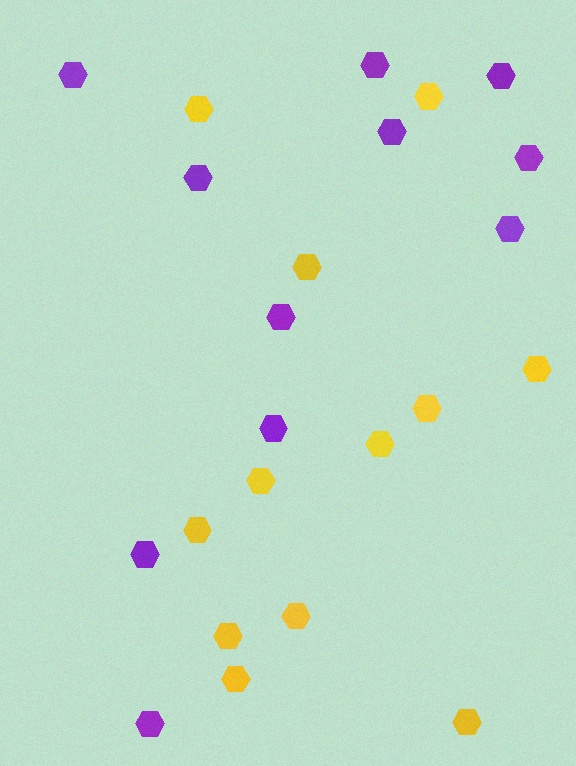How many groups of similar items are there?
There are 2 groups: one group of yellow hexagons (12) and one group of purple hexagons (11).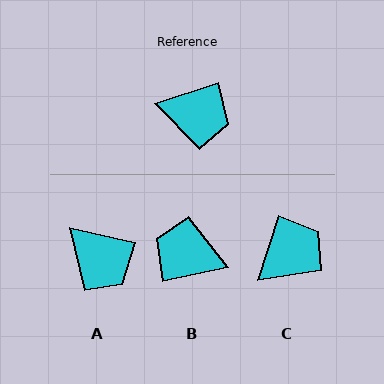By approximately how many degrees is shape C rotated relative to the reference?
Approximately 54 degrees counter-clockwise.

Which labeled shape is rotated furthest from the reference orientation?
B, about 174 degrees away.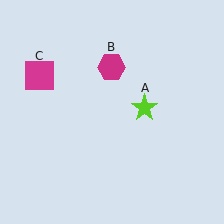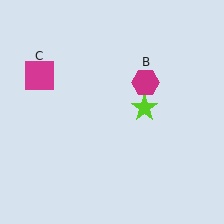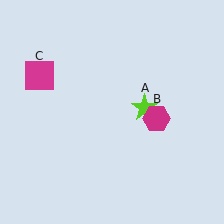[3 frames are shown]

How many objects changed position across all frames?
1 object changed position: magenta hexagon (object B).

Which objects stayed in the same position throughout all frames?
Lime star (object A) and magenta square (object C) remained stationary.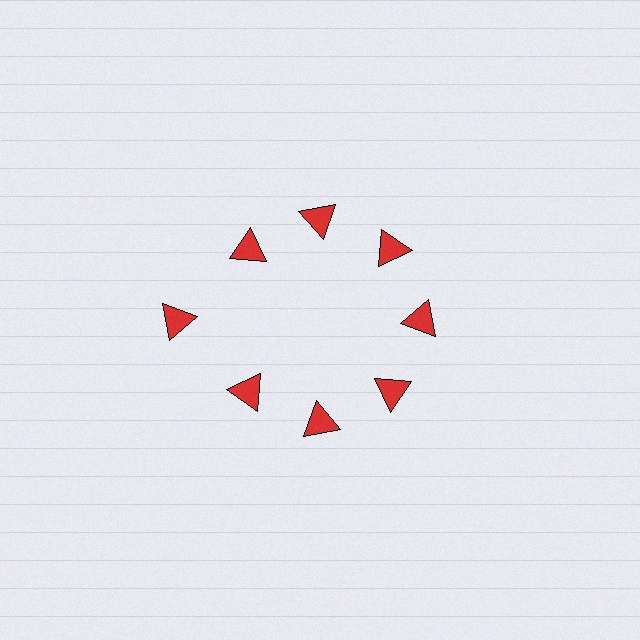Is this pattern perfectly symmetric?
No. The 8 red triangles are arranged in a ring, but one element near the 9 o'clock position is pushed outward from the center, breaking the 8-fold rotational symmetry.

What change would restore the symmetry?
The symmetry would be restored by moving it inward, back onto the ring so that all 8 triangles sit at equal angles and equal distance from the center.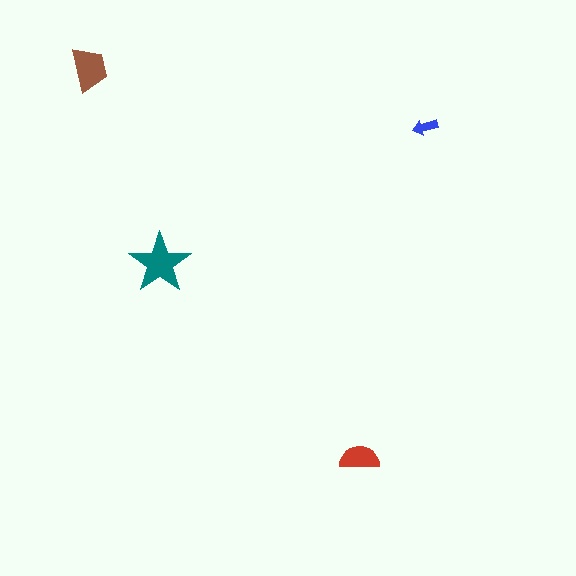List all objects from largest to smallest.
The teal star, the brown trapezoid, the red semicircle, the blue arrow.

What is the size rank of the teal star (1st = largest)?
1st.